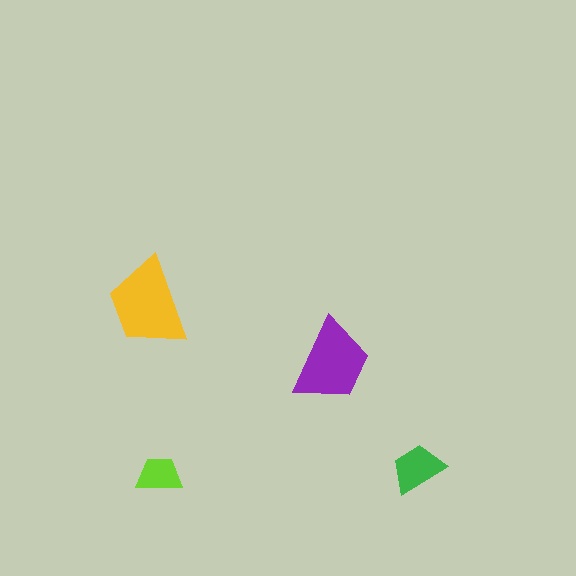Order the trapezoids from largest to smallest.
the yellow one, the purple one, the green one, the lime one.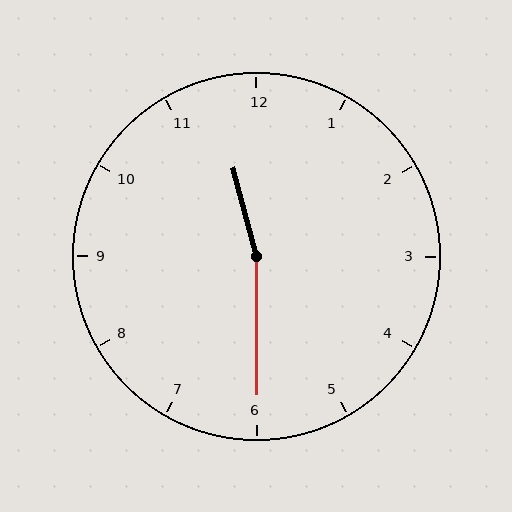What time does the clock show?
11:30.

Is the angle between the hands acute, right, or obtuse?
It is obtuse.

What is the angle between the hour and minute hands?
Approximately 165 degrees.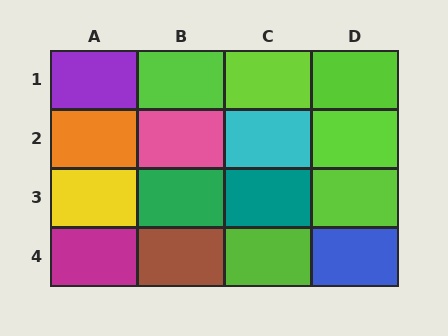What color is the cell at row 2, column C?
Cyan.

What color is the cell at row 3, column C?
Teal.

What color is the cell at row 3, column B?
Green.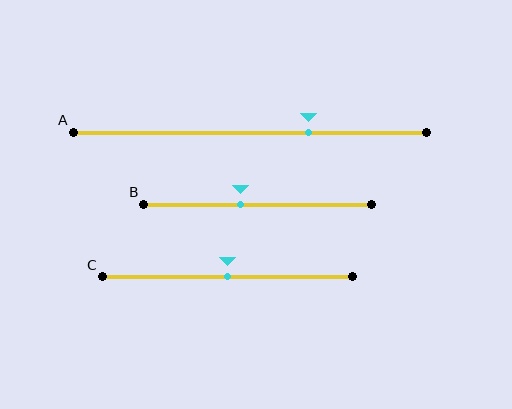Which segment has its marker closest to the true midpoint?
Segment C has its marker closest to the true midpoint.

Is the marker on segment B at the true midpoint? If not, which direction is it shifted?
No, the marker on segment B is shifted to the left by about 8% of the segment length.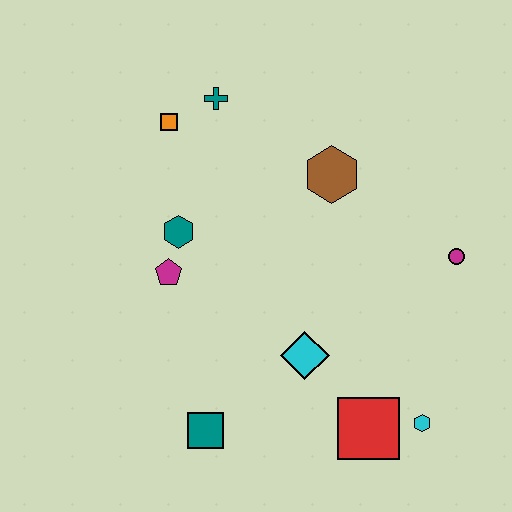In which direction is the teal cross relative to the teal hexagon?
The teal cross is above the teal hexagon.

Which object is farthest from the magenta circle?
The orange square is farthest from the magenta circle.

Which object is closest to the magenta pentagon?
The teal hexagon is closest to the magenta pentagon.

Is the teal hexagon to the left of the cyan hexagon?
Yes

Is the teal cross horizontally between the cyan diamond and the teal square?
Yes